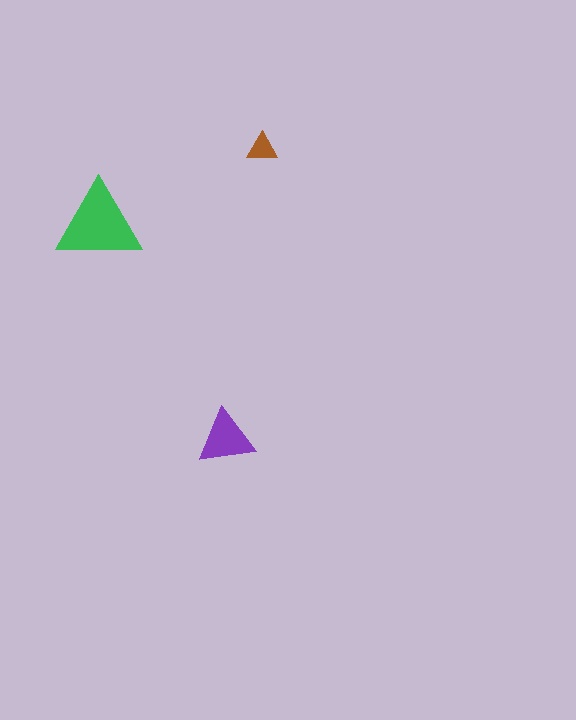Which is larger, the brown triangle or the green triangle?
The green one.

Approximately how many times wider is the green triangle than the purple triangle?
About 1.5 times wider.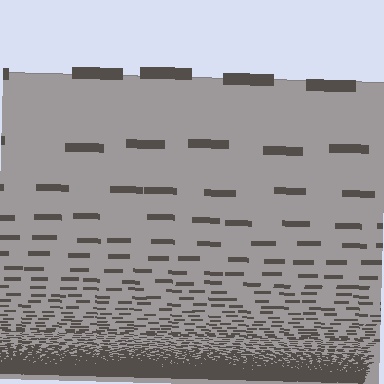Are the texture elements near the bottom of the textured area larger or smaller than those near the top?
Smaller. The gradient is inverted — elements near the bottom are smaller and denser.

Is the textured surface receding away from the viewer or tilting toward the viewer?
The surface appears to tilt toward the viewer. Texture elements get larger and sparser toward the top.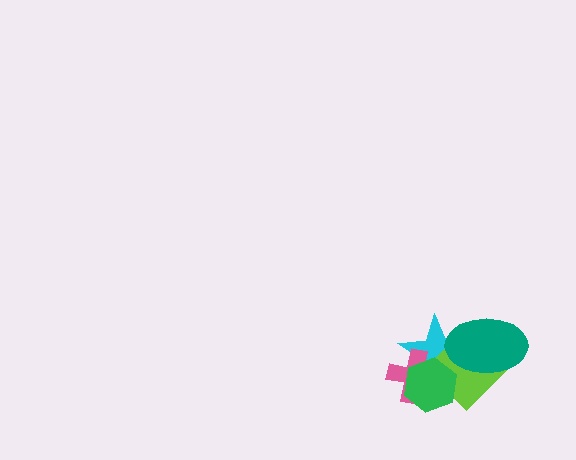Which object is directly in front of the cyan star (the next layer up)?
The pink cross is directly in front of the cyan star.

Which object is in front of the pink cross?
The green hexagon is in front of the pink cross.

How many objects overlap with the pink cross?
2 objects overlap with the pink cross.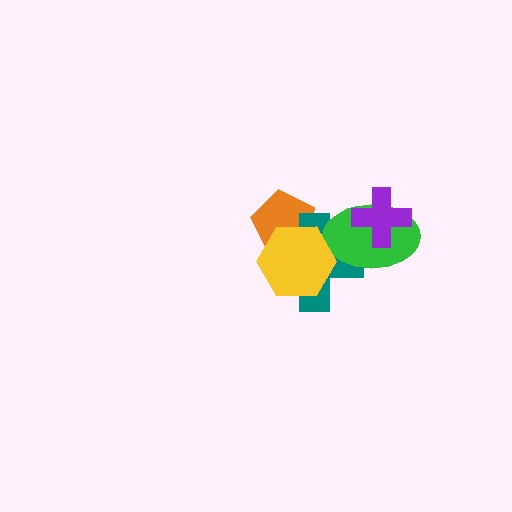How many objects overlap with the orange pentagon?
2 objects overlap with the orange pentagon.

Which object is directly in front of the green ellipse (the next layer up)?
The purple cross is directly in front of the green ellipse.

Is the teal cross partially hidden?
Yes, it is partially covered by another shape.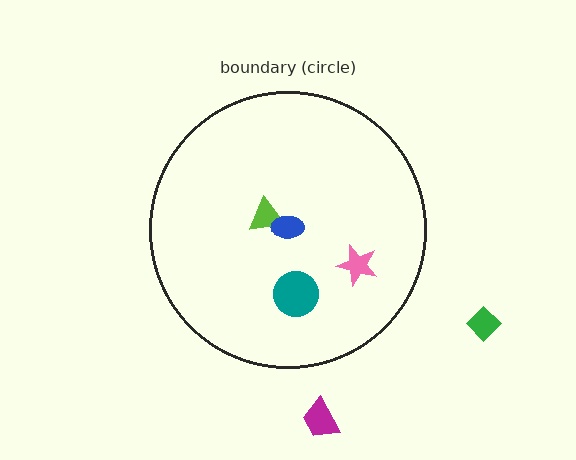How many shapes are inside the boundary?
4 inside, 2 outside.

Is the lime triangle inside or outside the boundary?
Inside.